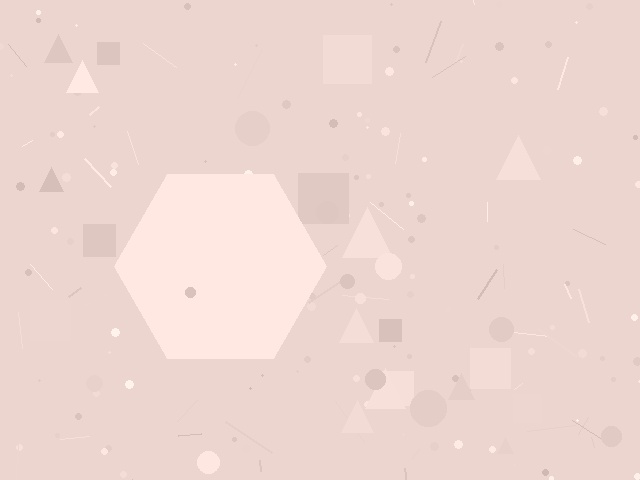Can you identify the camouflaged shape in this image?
The camouflaged shape is a hexagon.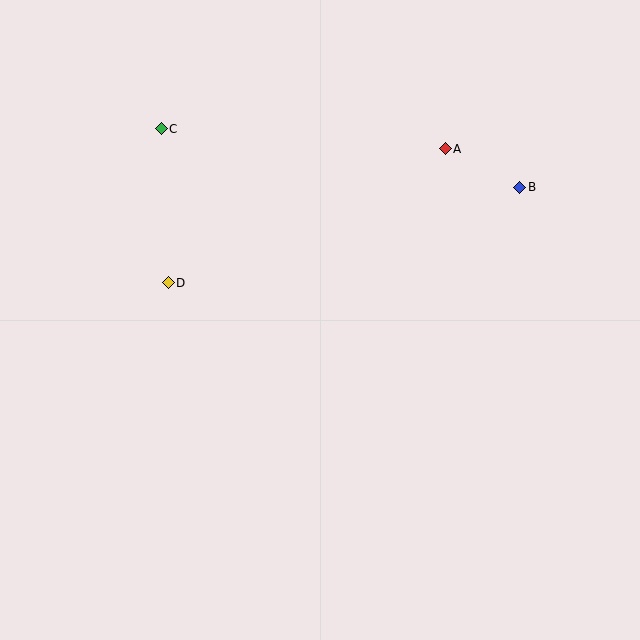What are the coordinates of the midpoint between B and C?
The midpoint between B and C is at (341, 158).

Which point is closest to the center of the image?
Point D at (168, 283) is closest to the center.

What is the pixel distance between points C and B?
The distance between C and B is 363 pixels.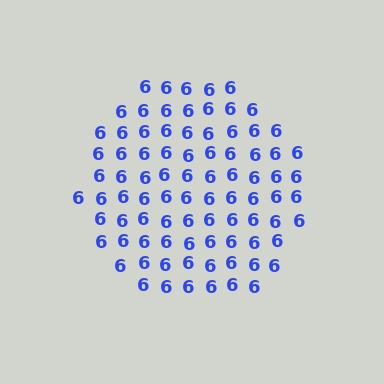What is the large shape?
The large shape is a circle.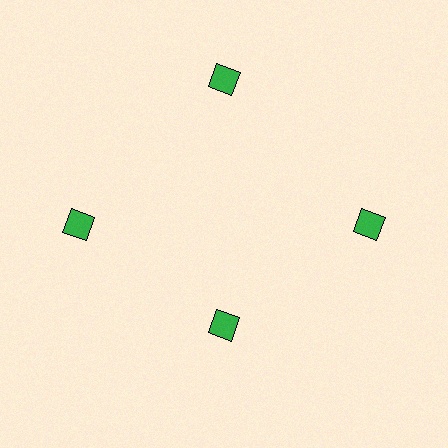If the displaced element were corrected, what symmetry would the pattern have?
It would have 4-fold rotational symmetry — the pattern would map onto itself every 90 degrees.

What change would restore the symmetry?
The symmetry would be restored by moving it outward, back onto the ring so that all 4 diamonds sit at equal angles and equal distance from the center.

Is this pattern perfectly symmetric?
No. The 4 green diamonds are arranged in a ring, but one element near the 6 o'clock position is pulled inward toward the center, breaking the 4-fold rotational symmetry.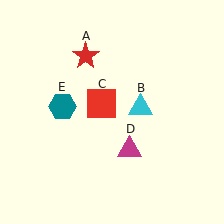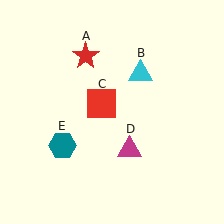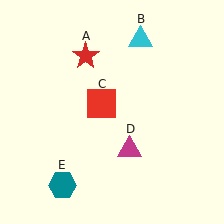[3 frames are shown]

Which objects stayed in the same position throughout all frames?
Red star (object A) and red square (object C) and magenta triangle (object D) remained stationary.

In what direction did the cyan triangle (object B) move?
The cyan triangle (object B) moved up.